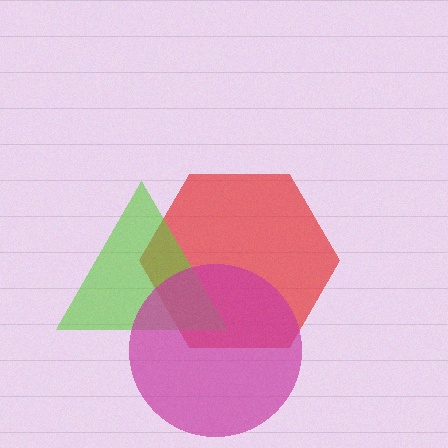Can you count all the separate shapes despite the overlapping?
Yes, there are 3 separate shapes.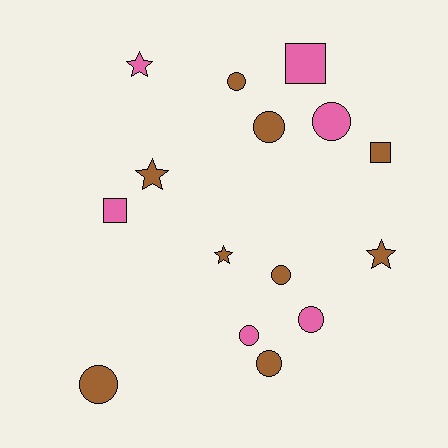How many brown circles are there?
There are 5 brown circles.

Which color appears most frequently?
Brown, with 9 objects.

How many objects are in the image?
There are 15 objects.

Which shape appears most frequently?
Circle, with 8 objects.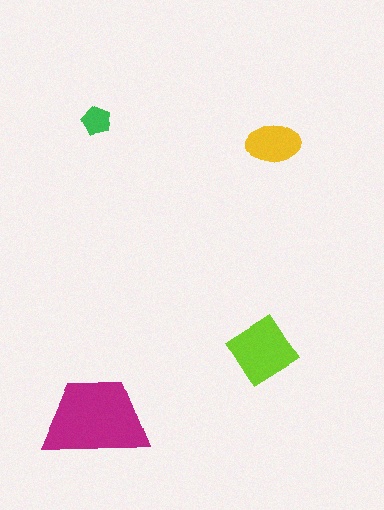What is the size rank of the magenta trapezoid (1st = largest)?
1st.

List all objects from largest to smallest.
The magenta trapezoid, the lime diamond, the yellow ellipse, the green pentagon.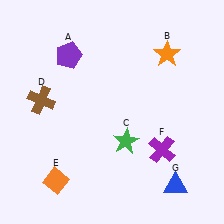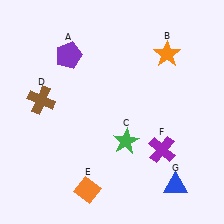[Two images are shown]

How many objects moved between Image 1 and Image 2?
1 object moved between the two images.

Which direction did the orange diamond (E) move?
The orange diamond (E) moved right.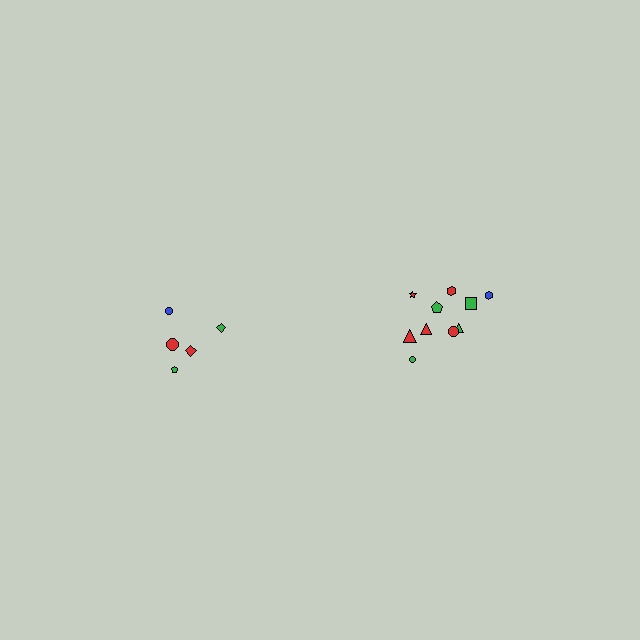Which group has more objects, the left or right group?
The right group.